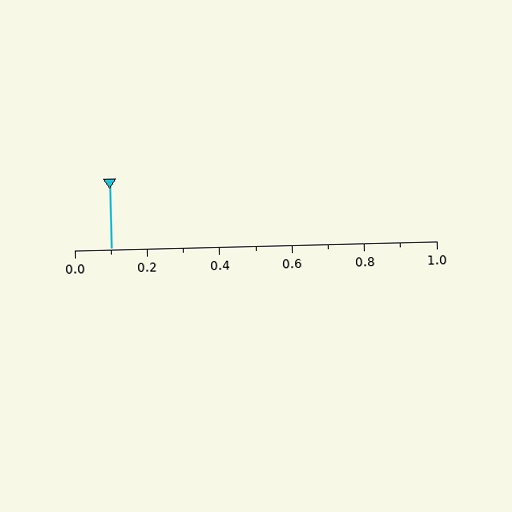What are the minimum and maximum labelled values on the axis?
The axis runs from 0.0 to 1.0.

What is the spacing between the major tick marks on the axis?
The major ticks are spaced 0.2 apart.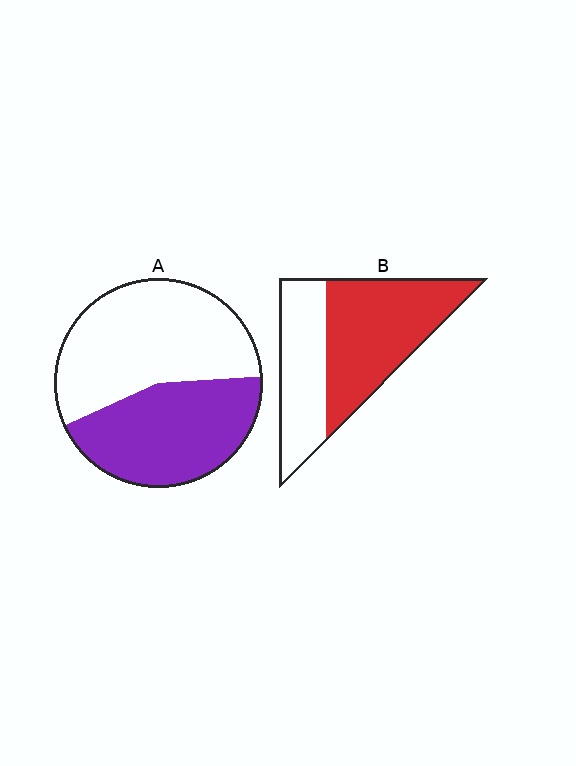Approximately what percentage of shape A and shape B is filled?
A is approximately 45% and B is approximately 60%.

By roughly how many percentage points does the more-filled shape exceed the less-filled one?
By roughly 15 percentage points (B over A).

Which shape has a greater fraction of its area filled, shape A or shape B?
Shape B.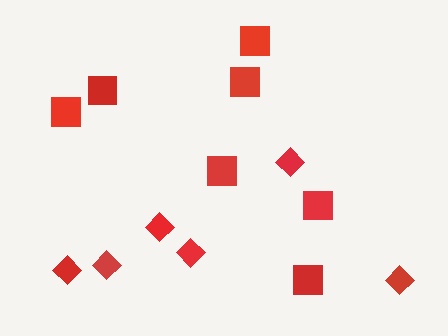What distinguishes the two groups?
There are 2 groups: one group of squares (7) and one group of diamonds (6).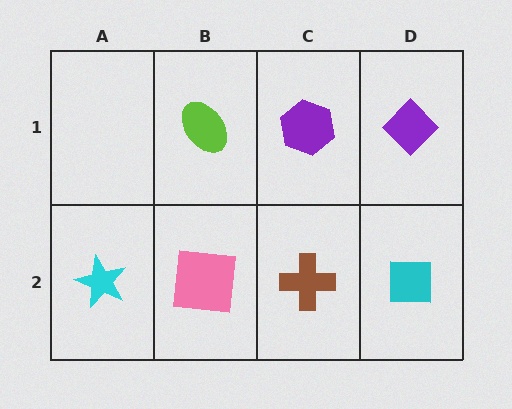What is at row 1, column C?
A purple hexagon.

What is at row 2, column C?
A brown cross.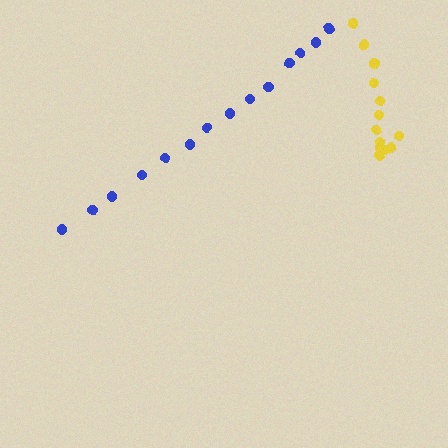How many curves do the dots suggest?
There are 2 distinct paths.